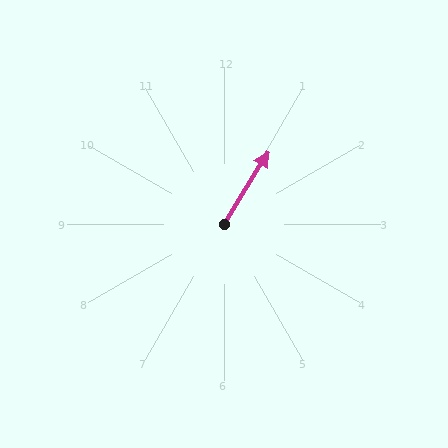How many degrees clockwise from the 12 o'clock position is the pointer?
Approximately 31 degrees.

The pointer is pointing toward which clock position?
Roughly 1 o'clock.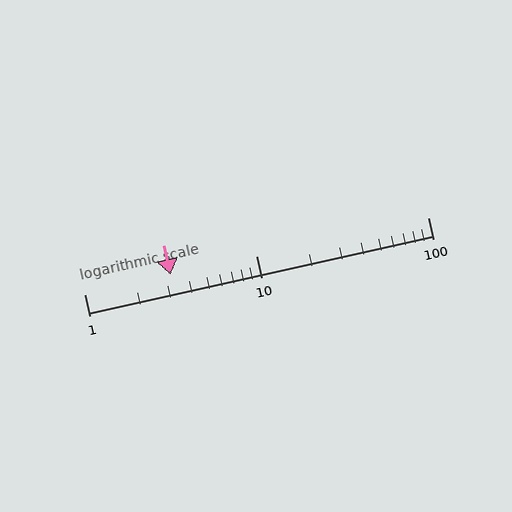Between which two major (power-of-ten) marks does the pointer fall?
The pointer is between 1 and 10.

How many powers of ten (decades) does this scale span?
The scale spans 2 decades, from 1 to 100.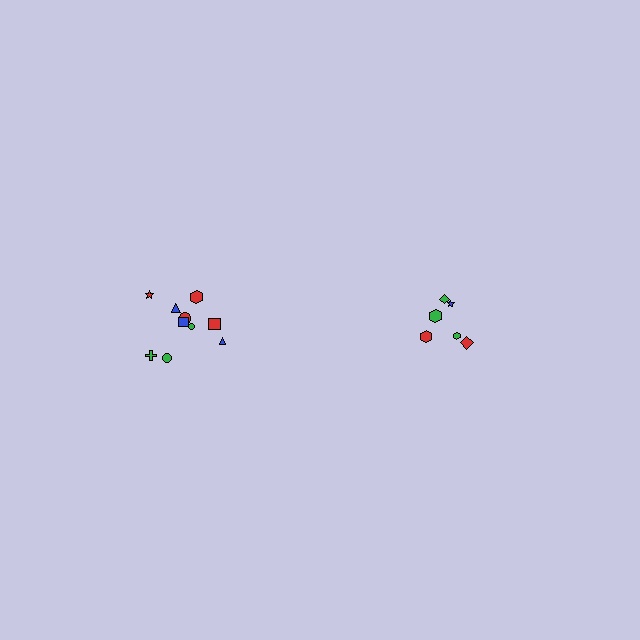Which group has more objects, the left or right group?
The left group.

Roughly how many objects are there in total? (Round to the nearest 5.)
Roughly 15 objects in total.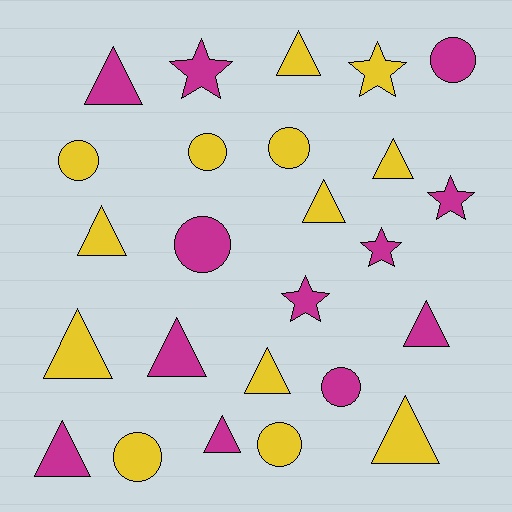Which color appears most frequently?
Yellow, with 13 objects.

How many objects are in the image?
There are 25 objects.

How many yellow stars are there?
There is 1 yellow star.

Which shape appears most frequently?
Triangle, with 12 objects.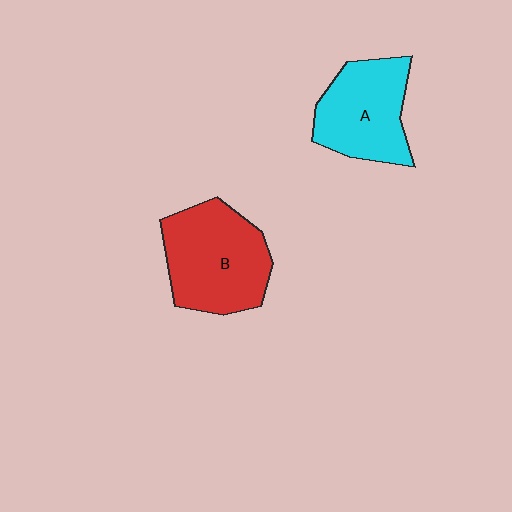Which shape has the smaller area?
Shape A (cyan).